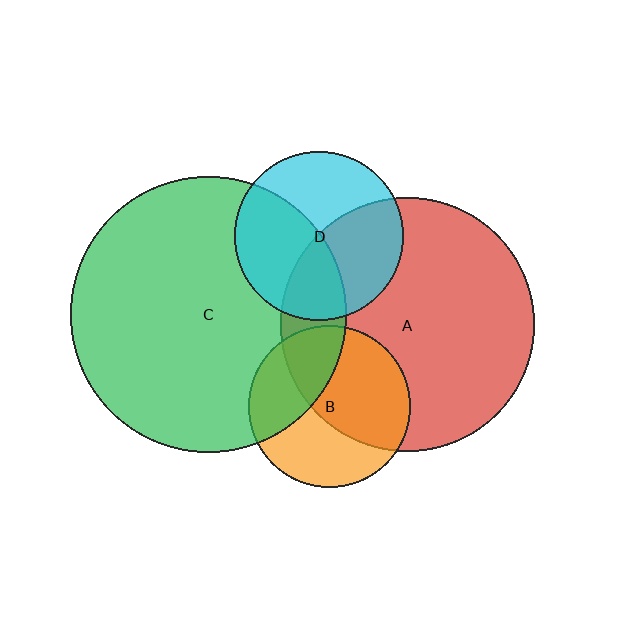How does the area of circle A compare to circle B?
Approximately 2.5 times.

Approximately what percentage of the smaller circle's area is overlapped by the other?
Approximately 55%.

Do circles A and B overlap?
Yes.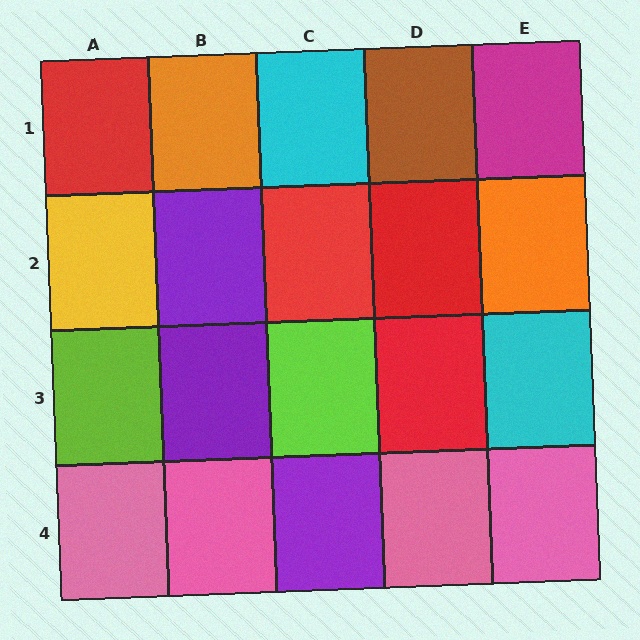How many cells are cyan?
2 cells are cyan.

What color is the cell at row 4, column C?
Purple.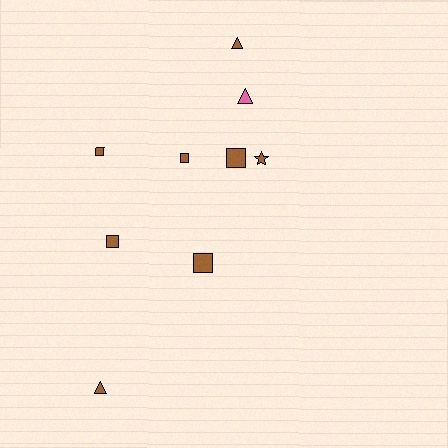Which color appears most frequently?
Brown, with 8 objects.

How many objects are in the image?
There are 9 objects.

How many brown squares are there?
There are 5 brown squares.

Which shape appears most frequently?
Square, with 5 objects.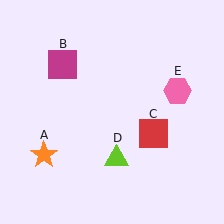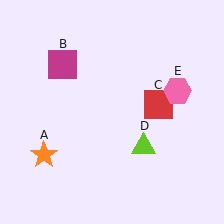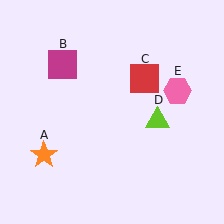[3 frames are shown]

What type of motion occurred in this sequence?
The red square (object C), lime triangle (object D) rotated counterclockwise around the center of the scene.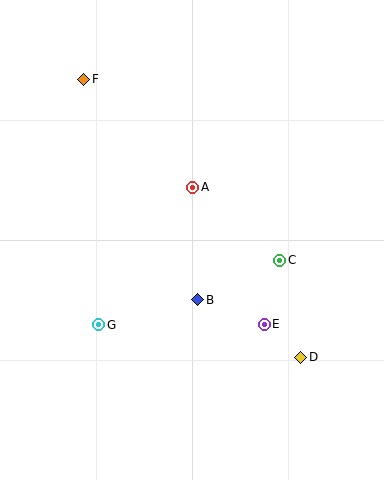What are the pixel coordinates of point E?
Point E is at (264, 324).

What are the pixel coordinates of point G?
Point G is at (99, 325).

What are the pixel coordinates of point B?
Point B is at (198, 300).